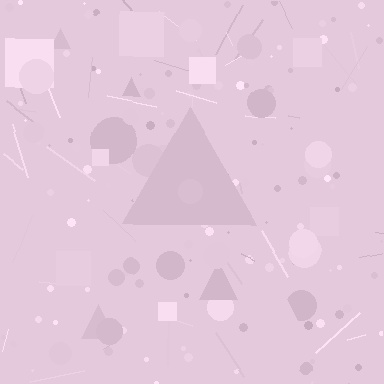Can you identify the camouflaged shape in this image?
The camouflaged shape is a triangle.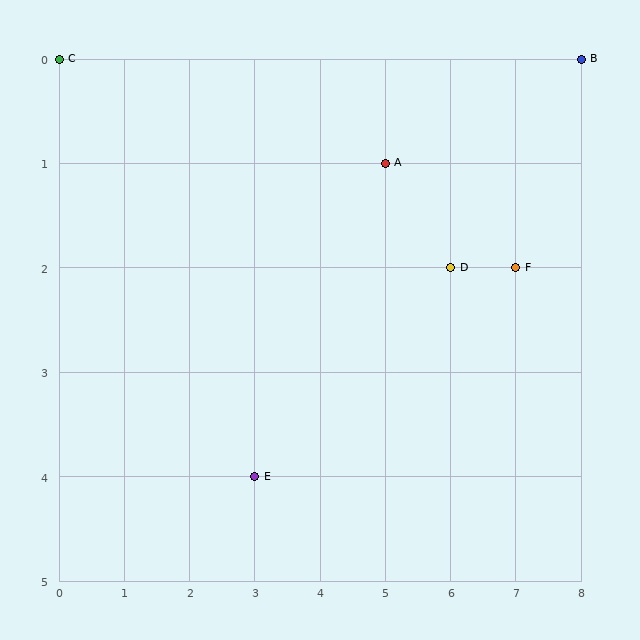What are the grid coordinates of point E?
Point E is at grid coordinates (3, 4).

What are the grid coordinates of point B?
Point B is at grid coordinates (8, 0).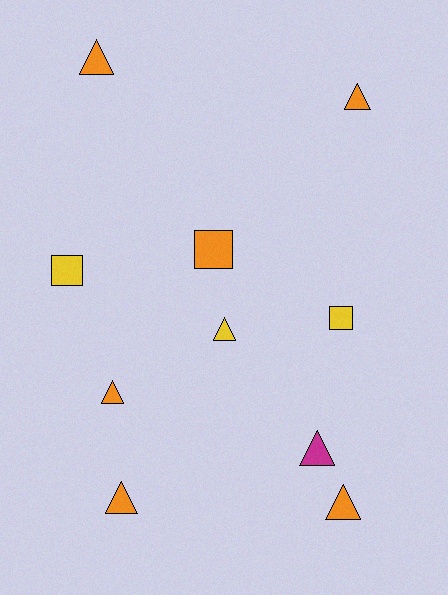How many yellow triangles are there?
There is 1 yellow triangle.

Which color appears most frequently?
Orange, with 6 objects.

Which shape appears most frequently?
Triangle, with 7 objects.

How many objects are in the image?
There are 10 objects.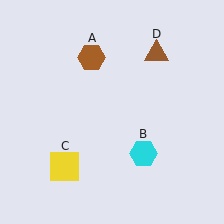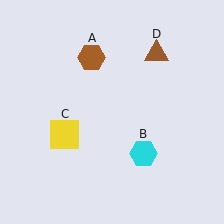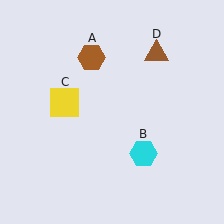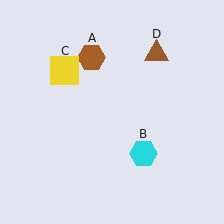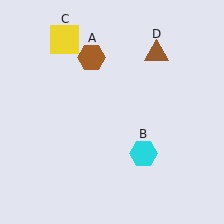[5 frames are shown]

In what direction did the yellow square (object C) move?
The yellow square (object C) moved up.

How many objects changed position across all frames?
1 object changed position: yellow square (object C).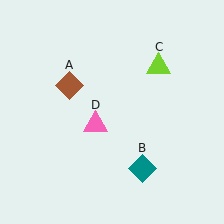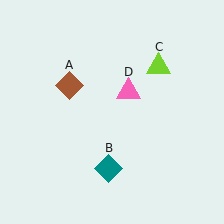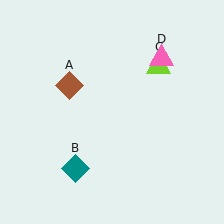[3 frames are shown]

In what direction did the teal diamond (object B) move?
The teal diamond (object B) moved left.